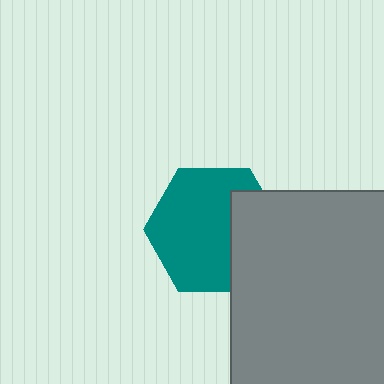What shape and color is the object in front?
The object in front is a gray rectangle.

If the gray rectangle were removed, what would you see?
You would see the complete teal hexagon.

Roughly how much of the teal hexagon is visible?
Most of it is visible (roughly 69%).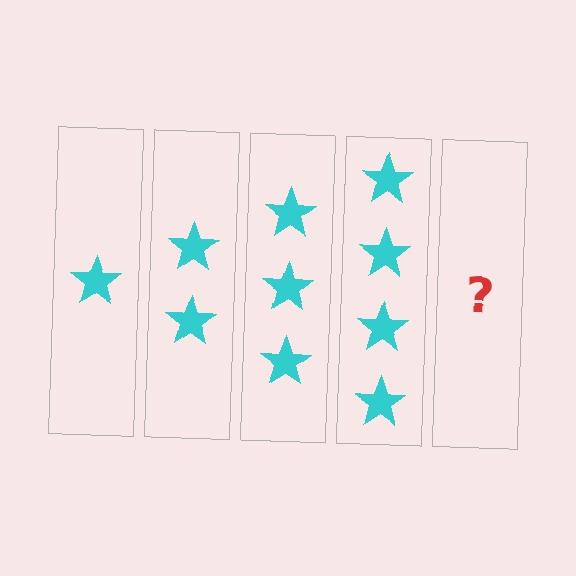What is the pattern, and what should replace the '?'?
The pattern is that each step adds one more star. The '?' should be 5 stars.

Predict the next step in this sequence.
The next step is 5 stars.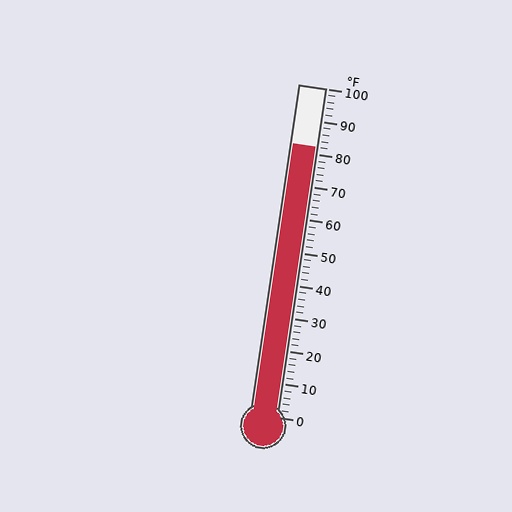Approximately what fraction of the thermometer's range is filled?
The thermometer is filled to approximately 80% of its range.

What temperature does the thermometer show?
The thermometer shows approximately 82°F.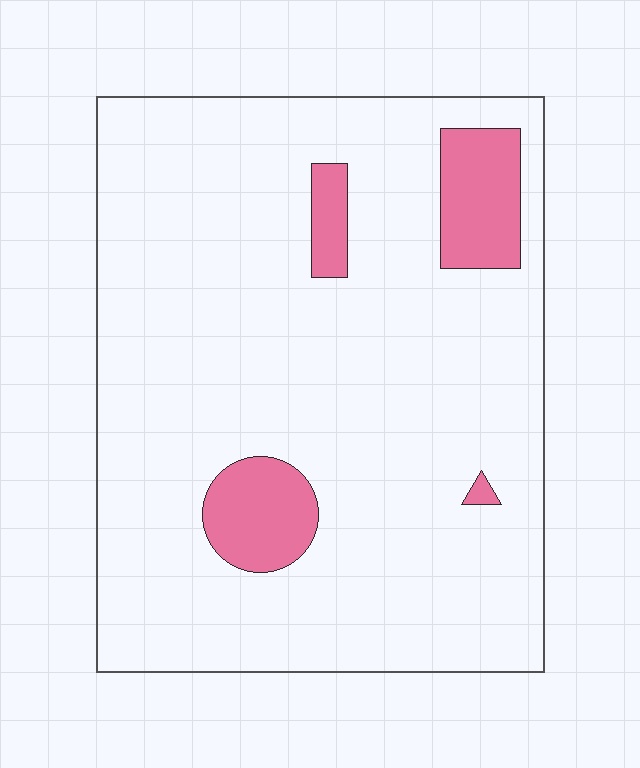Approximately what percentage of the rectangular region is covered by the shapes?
Approximately 10%.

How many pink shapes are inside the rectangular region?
4.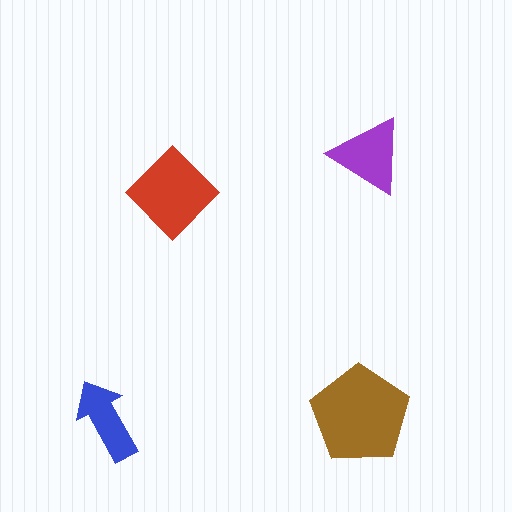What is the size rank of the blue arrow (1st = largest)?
4th.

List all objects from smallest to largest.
The blue arrow, the purple triangle, the red diamond, the brown pentagon.